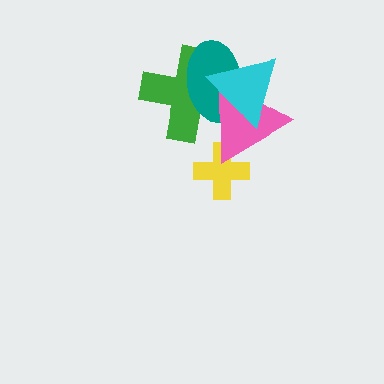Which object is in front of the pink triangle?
The cyan triangle is in front of the pink triangle.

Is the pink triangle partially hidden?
Yes, it is partially covered by another shape.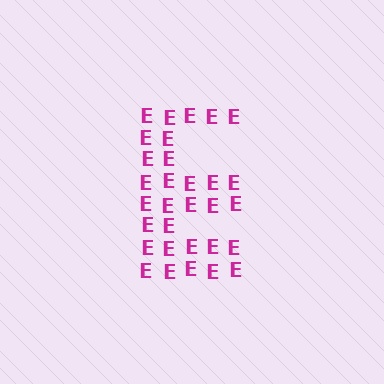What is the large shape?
The large shape is the letter E.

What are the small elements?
The small elements are letter E's.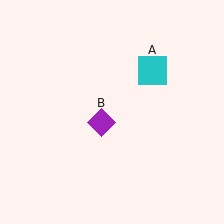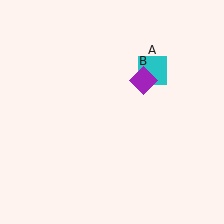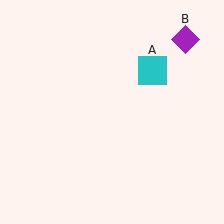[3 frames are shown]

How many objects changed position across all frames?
1 object changed position: purple diamond (object B).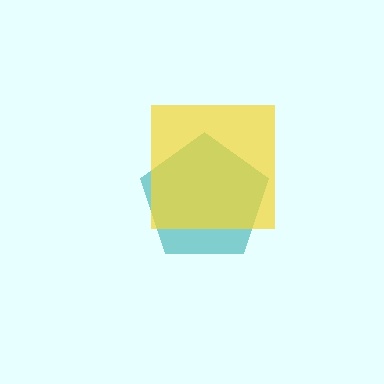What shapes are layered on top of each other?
The layered shapes are: a teal pentagon, a yellow square.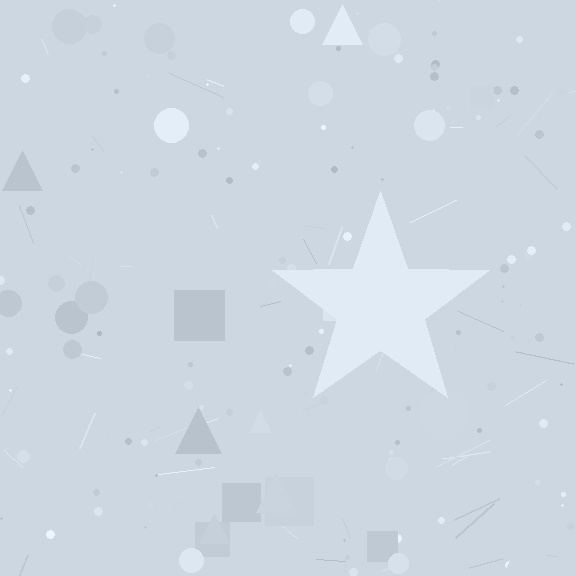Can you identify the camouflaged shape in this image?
The camouflaged shape is a star.